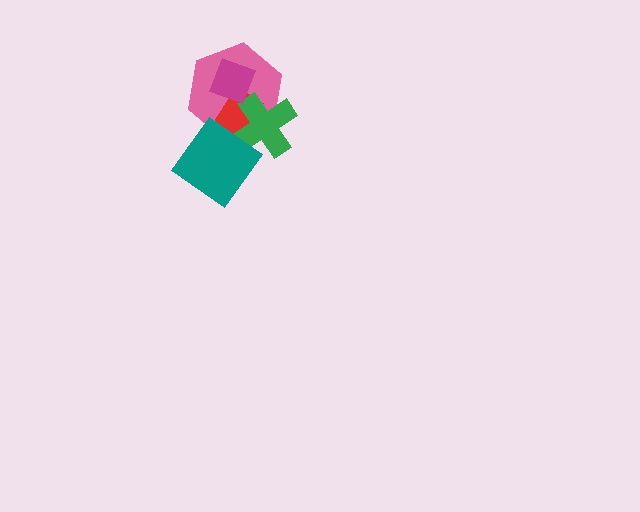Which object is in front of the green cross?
The teal diamond is in front of the green cross.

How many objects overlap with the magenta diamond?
2 objects overlap with the magenta diamond.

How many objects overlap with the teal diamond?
3 objects overlap with the teal diamond.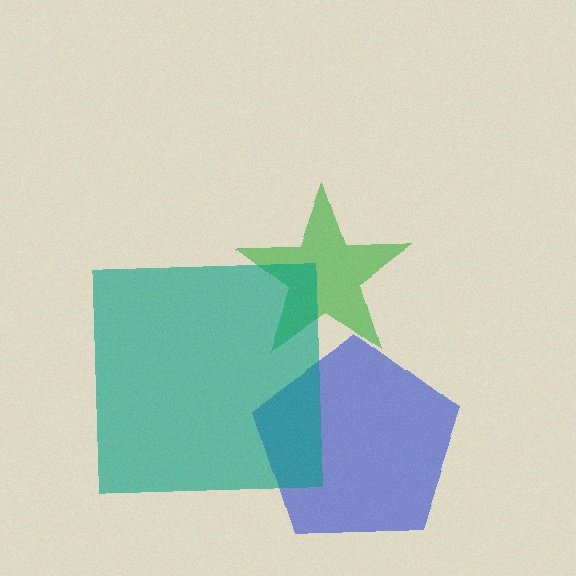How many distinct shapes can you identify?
There are 3 distinct shapes: a green star, a blue pentagon, a teal square.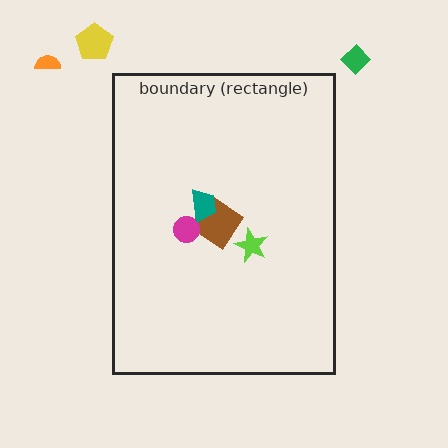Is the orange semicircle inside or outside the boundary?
Outside.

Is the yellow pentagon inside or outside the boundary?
Outside.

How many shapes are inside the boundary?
4 inside, 3 outside.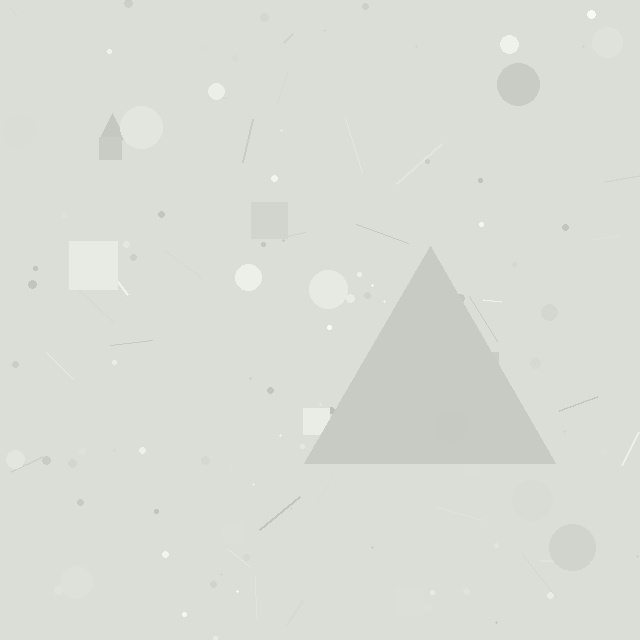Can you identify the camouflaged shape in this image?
The camouflaged shape is a triangle.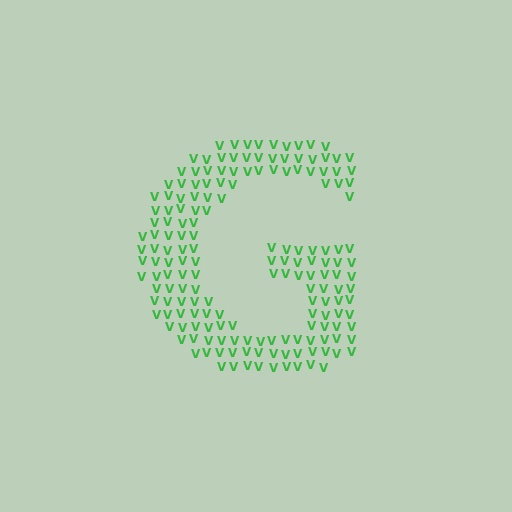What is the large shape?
The large shape is the letter G.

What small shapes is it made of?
It is made of small letter V's.